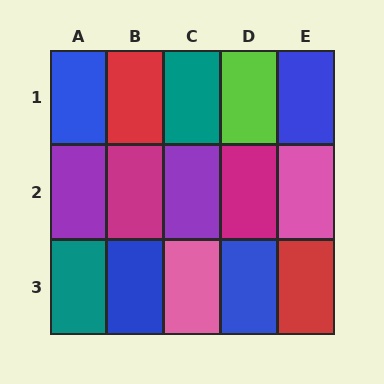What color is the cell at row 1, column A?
Blue.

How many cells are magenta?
2 cells are magenta.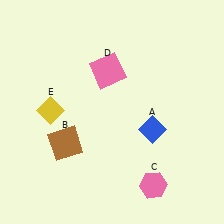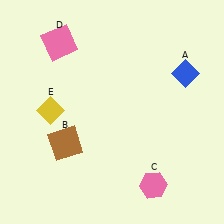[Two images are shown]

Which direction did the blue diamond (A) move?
The blue diamond (A) moved up.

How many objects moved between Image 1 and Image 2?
2 objects moved between the two images.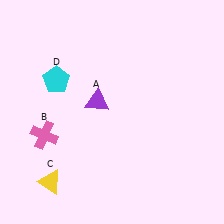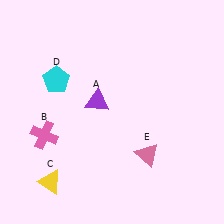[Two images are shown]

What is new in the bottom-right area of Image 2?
A pink triangle (E) was added in the bottom-right area of Image 2.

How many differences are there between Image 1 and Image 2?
There is 1 difference between the two images.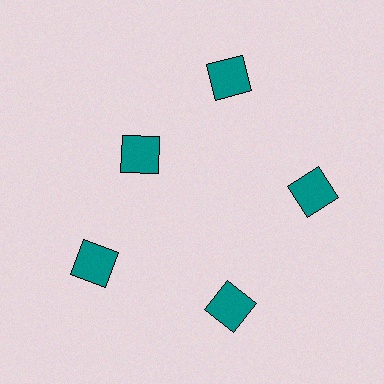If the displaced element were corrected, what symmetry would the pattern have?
It would have 5-fold rotational symmetry — the pattern would map onto itself every 72 degrees.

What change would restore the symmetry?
The symmetry would be restored by moving it outward, back onto the ring so that all 5 squares sit at equal angles and equal distance from the center.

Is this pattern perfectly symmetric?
No. The 5 teal squares are arranged in a ring, but one element near the 10 o'clock position is pulled inward toward the center, breaking the 5-fold rotational symmetry.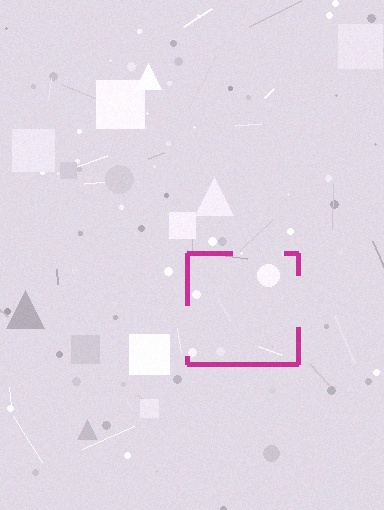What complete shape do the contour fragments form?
The contour fragments form a square.